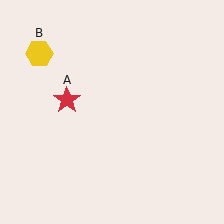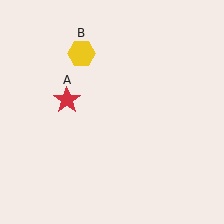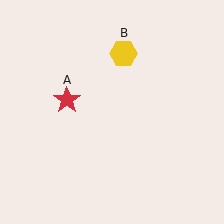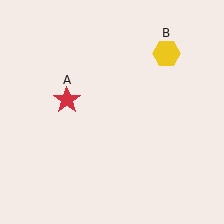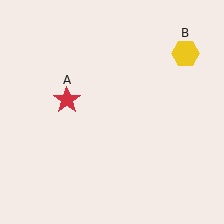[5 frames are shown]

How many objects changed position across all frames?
1 object changed position: yellow hexagon (object B).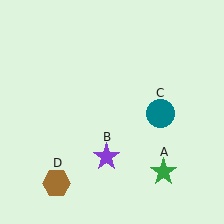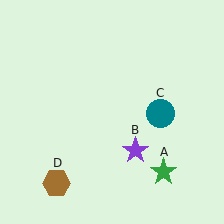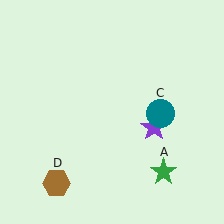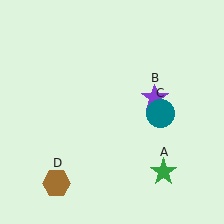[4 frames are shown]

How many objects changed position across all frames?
1 object changed position: purple star (object B).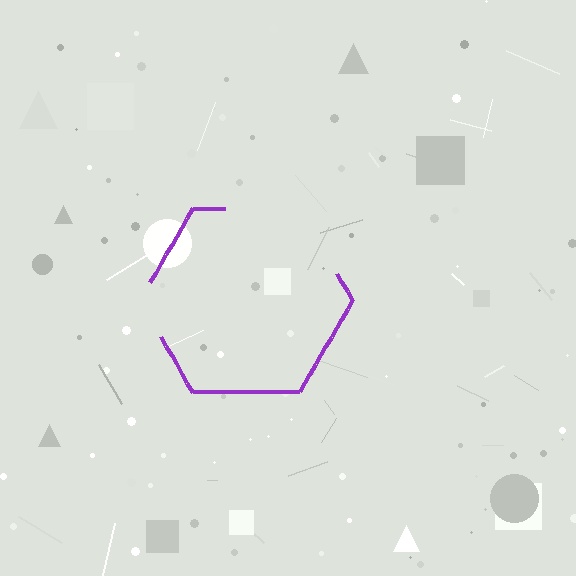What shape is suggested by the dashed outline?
The dashed outline suggests a hexagon.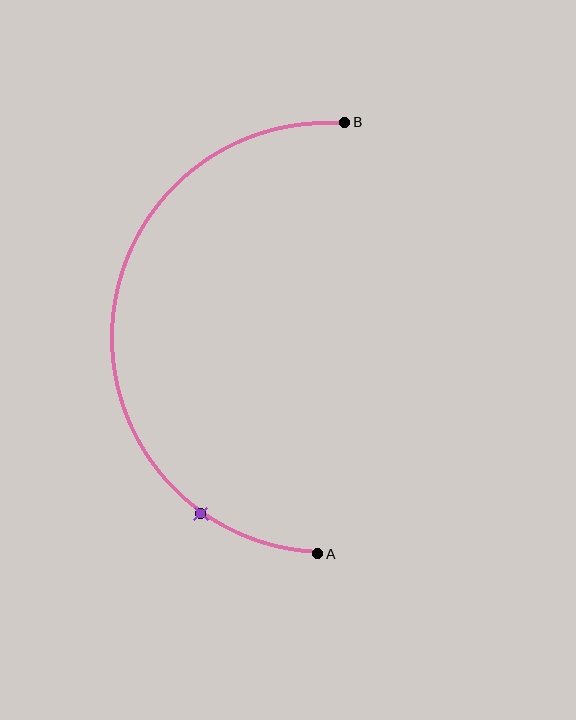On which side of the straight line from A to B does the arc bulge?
The arc bulges to the left of the straight line connecting A and B.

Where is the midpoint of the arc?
The arc midpoint is the point on the curve farthest from the straight line joining A and B. It sits to the left of that line.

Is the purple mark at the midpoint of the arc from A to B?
No. The purple mark lies on the arc but is closer to endpoint A. The arc midpoint would be at the point on the curve equidistant along the arc from both A and B.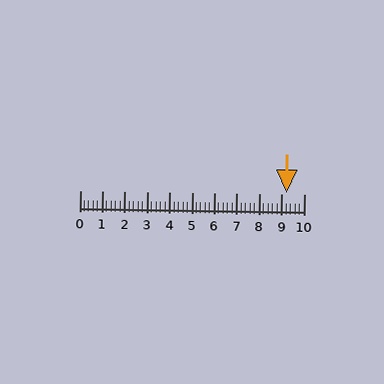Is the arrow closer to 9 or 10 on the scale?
The arrow is closer to 9.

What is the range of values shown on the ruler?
The ruler shows values from 0 to 10.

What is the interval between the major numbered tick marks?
The major tick marks are spaced 1 units apart.